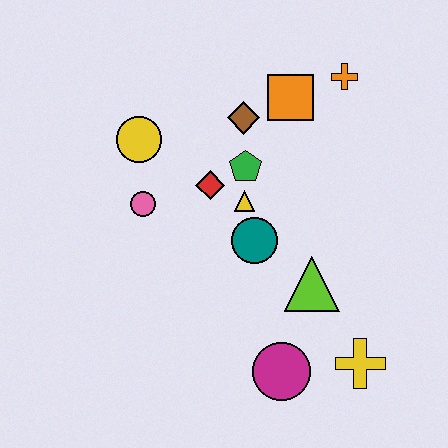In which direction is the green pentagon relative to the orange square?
The green pentagon is below the orange square.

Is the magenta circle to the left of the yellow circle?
No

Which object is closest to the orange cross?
The orange square is closest to the orange cross.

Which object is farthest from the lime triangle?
The yellow circle is farthest from the lime triangle.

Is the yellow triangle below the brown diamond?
Yes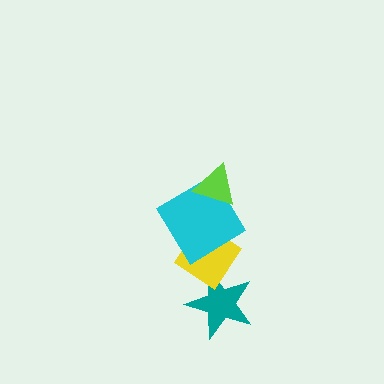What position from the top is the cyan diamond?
The cyan diamond is 2nd from the top.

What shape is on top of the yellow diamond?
The cyan diamond is on top of the yellow diamond.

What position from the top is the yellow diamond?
The yellow diamond is 3rd from the top.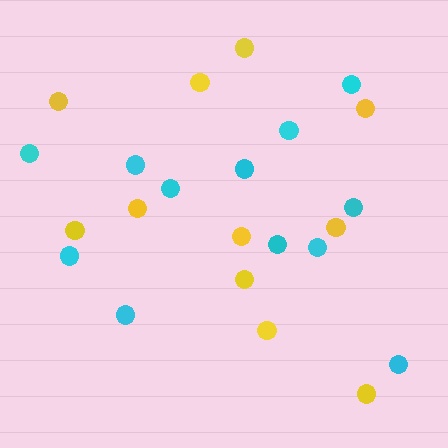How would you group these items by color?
There are 2 groups: one group of yellow circles (11) and one group of cyan circles (12).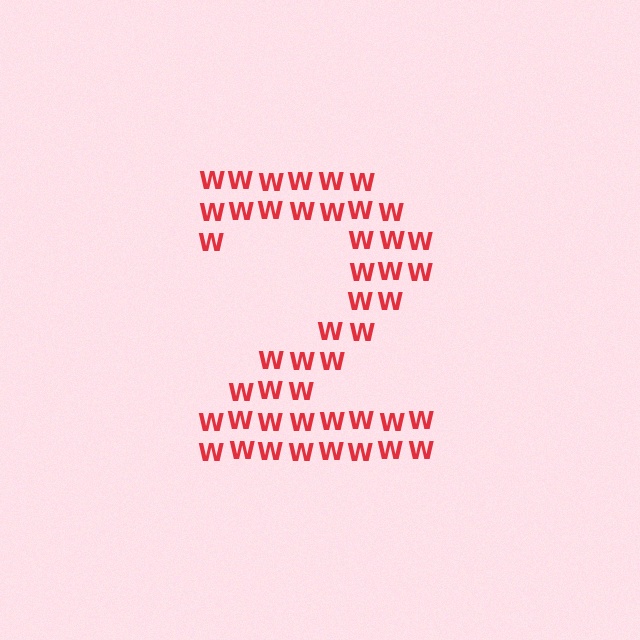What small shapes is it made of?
It is made of small letter W's.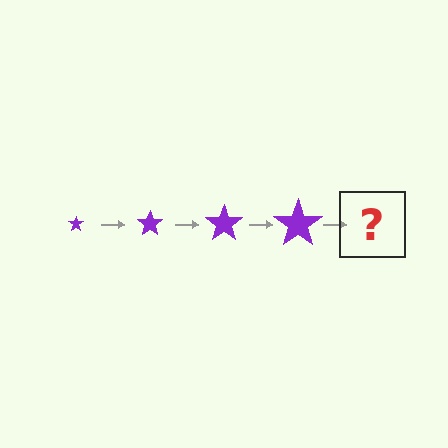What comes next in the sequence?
The next element should be a purple star, larger than the previous one.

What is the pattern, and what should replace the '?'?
The pattern is that the star gets progressively larger each step. The '?' should be a purple star, larger than the previous one.